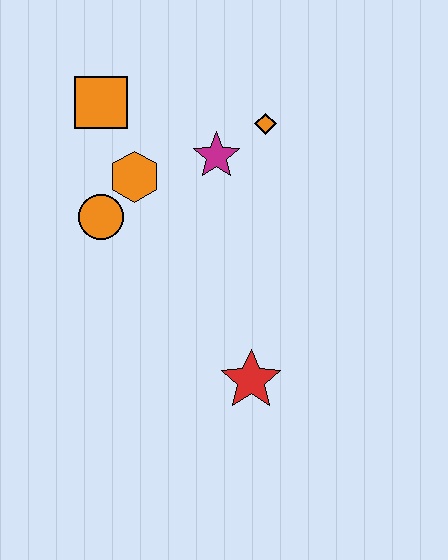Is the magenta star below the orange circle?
No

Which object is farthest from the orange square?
The red star is farthest from the orange square.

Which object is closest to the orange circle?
The orange hexagon is closest to the orange circle.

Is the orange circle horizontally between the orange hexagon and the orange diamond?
No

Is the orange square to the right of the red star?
No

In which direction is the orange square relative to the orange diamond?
The orange square is to the left of the orange diamond.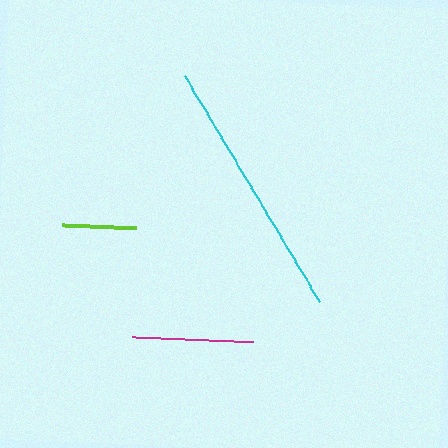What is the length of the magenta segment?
The magenta segment is approximately 121 pixels long.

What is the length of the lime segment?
The lime segment is approximately 75 pixels long.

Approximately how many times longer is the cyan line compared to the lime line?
The cyan line is approximately 3.5 times the length of the lime line.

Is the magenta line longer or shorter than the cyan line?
The cyan line is longer than the magenta line.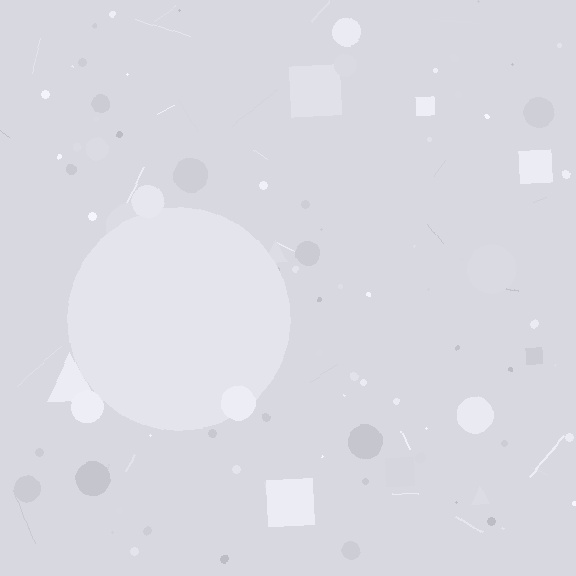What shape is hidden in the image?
A circle is hidden in the image.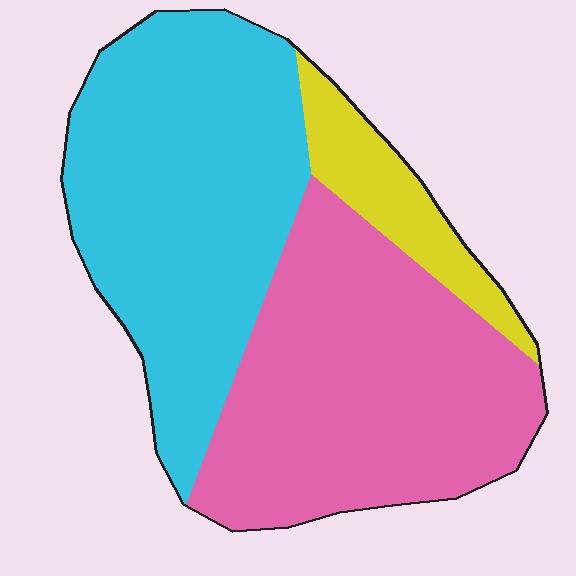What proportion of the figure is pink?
Pink covers 44% of the figure.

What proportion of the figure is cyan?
Cyan covers roughly 45% of the figure.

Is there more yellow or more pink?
Pink.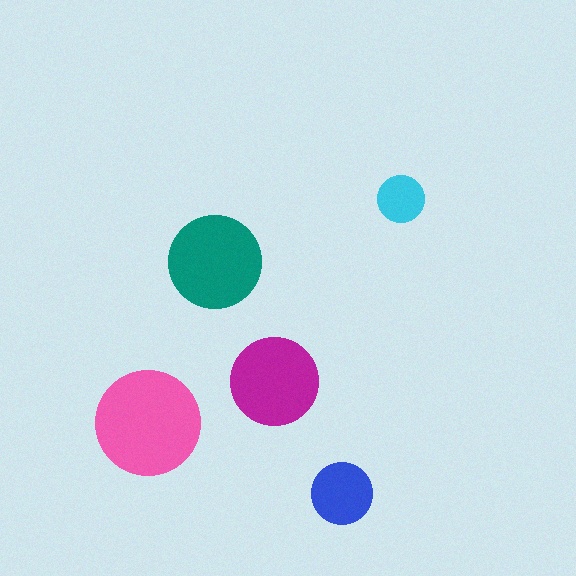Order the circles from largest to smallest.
the pink one, the teal one, the magenta one, the blue one, the cyan one.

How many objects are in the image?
There are 5 objects in the image.